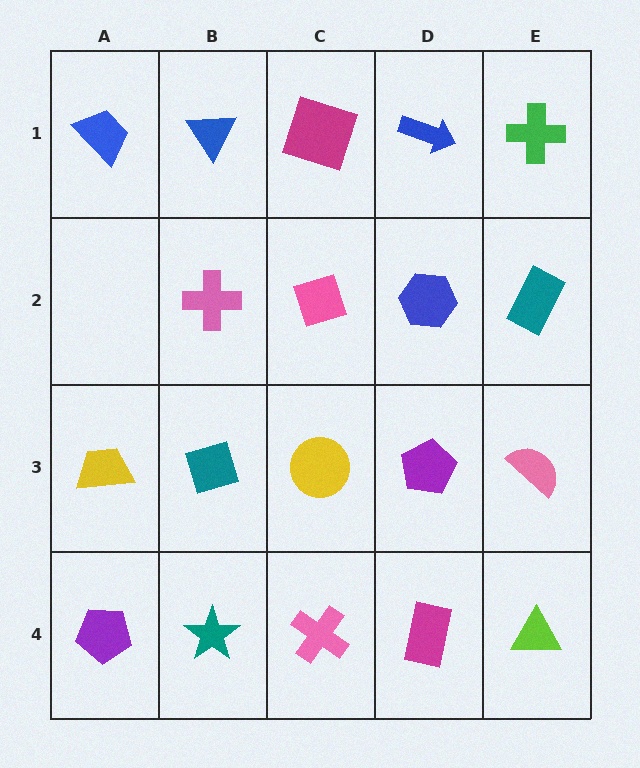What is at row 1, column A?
A blue trapezoid.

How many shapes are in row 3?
5 shapes.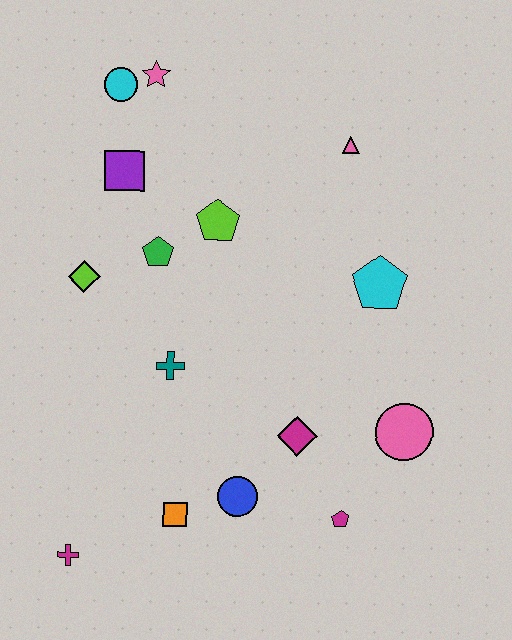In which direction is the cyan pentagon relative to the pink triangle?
The cyan pentagon is below the pink triangle.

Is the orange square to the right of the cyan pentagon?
No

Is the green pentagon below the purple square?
Yes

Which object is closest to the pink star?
The cyan circle is closest to the pink star.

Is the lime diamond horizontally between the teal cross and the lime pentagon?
No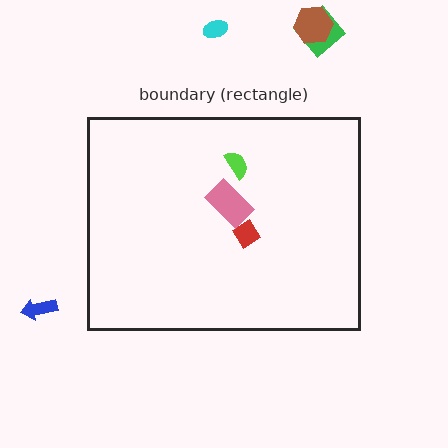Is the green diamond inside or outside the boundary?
Outside.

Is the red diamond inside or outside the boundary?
Inside.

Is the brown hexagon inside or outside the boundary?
Outside.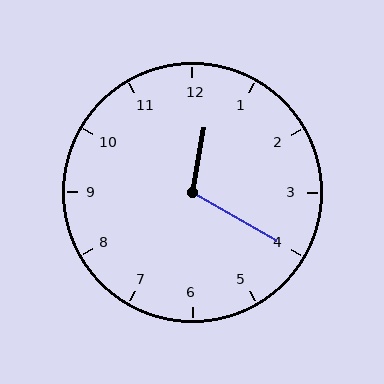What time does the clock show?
12:20.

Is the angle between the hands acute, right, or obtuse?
It is obtuse.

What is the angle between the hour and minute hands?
Approximately 110 degrees.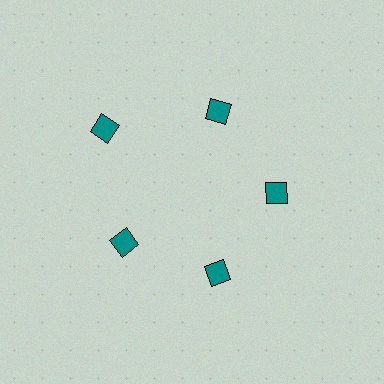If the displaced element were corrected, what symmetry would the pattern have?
It would have 5-fold rotational symmetry — the pattern would map onto itself every 72 degrees.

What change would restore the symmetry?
The symmetry would be restored by moving it inward, back onto the ring so that all 5 diamonds sit at equal angles and equal distance from the center.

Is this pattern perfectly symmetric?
No. The 5 teal diamonds are arranged in a ring, but one element near the 10 o'clock position is pushed outward from the center, breaking the 5-fold rotational symmetry.